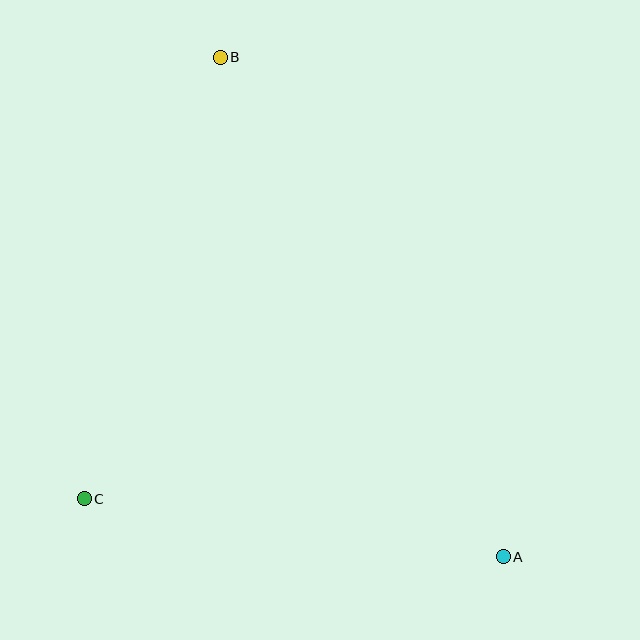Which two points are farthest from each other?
Points A and B are farthest from each other.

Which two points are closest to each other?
Points A and C are closest to each other.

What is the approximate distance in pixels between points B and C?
The distance between B and C is approximately 462 pixels.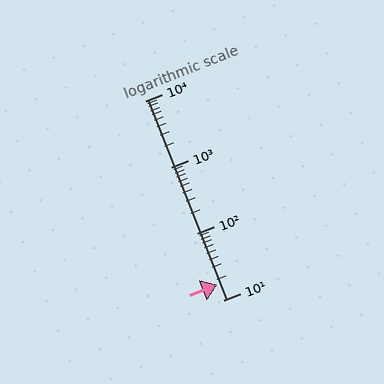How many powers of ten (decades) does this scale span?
The scale spans 3 decades, from 10 to 10000.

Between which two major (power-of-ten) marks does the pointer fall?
The pointer is between 10 and 100.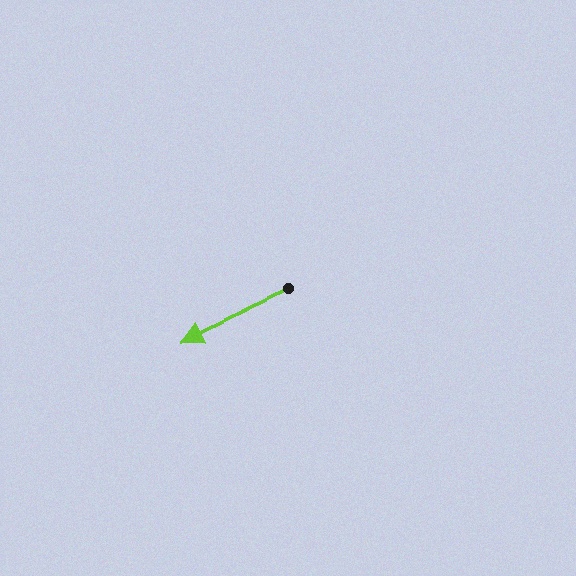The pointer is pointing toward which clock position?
Roughly 8 o'clock.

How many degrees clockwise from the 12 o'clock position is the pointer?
Approximately 244 degrees.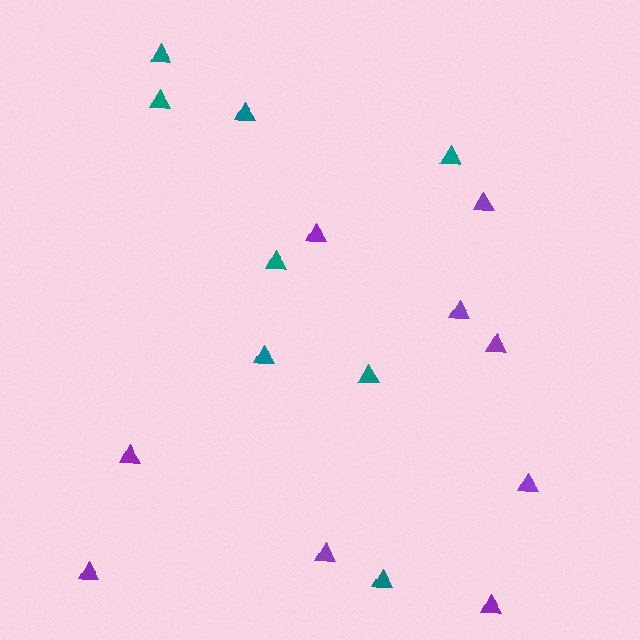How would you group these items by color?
There are 2 groups: one group of teal triangles (8) and one group of purple triangles (9).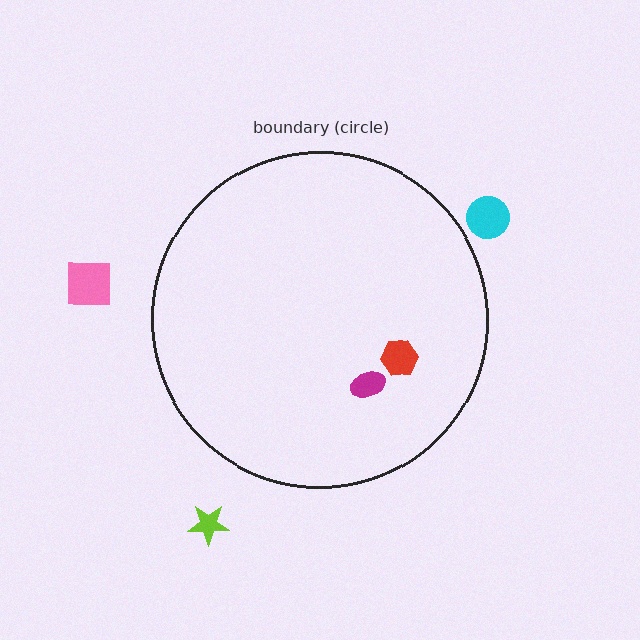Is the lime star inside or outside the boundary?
Outside.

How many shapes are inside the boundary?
2 inside, 3 outside.